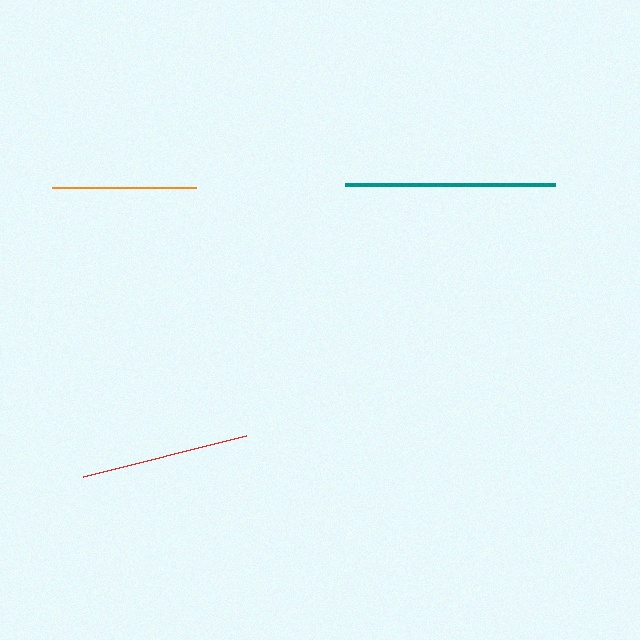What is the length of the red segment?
The red segment is approximately 167 pixels long.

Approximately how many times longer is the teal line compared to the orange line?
The teal line is approximately 1.5 times the length of the orange line.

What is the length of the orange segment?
The orange segment is approximately 144 pixels long.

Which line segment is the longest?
The teal line is the longest at approximately 209 pixels.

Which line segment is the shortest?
The orange line is the shortest at approximately 144 pixels.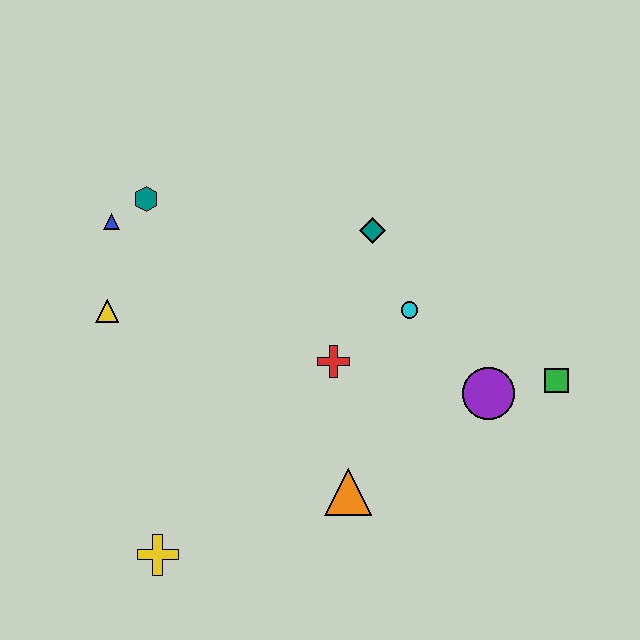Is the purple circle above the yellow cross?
Yes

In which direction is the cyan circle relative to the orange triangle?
The cyan circle is above the orange triangle.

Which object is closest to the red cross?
The cyan circle is closest to the red cross.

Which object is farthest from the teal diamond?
The yellow cross is farthest from the teal diamond.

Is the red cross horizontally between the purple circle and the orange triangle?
No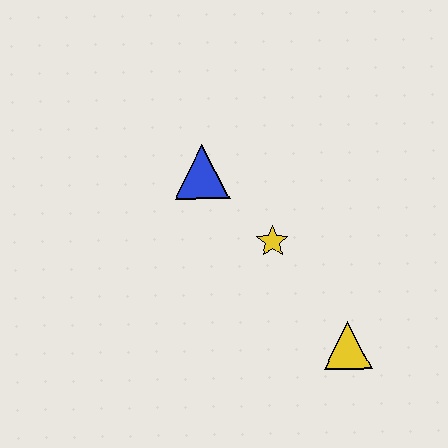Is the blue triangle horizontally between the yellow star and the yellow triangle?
No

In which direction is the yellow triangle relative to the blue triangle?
The yellow triangle is below the blue triangle.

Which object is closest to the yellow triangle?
The yellow star is closest to the yellow triangle.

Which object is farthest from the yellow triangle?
The blue triangle is farthest from the yellow triangle.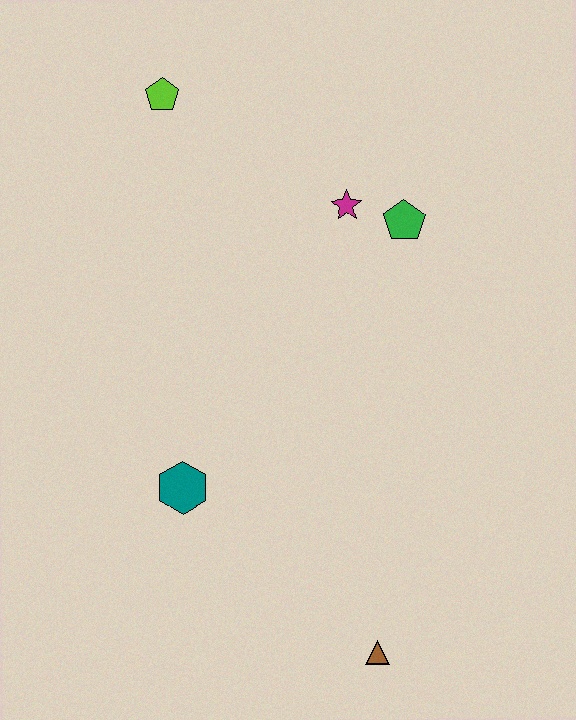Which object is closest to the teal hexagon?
The brown triangle is closest to the teal hexagon.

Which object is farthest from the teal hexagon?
The lime pentagon is farthest from the teal hexagon.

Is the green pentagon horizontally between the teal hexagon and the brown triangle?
No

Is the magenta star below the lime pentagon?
Yes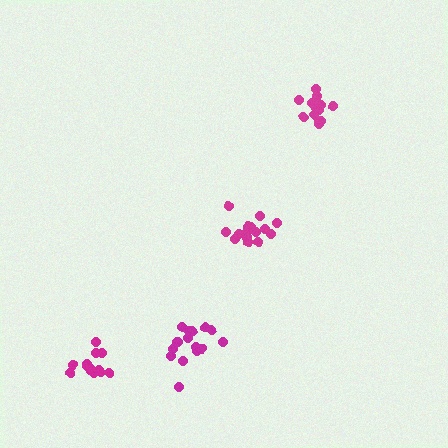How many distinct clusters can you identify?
There are 4 distinct clusters.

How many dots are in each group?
Group 1: 15 dots, Group 2: 14 dots, Group 3: 14 dots, Group 4: 15 dots (58 total).